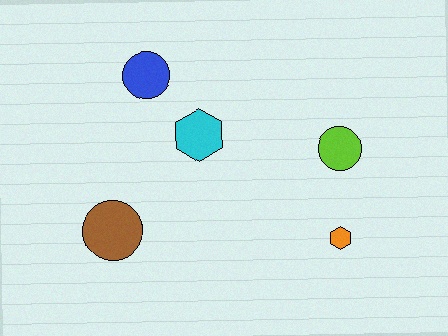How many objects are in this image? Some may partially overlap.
There are 5 objects.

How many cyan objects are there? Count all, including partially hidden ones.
There is 1 cyan object.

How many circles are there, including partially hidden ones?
There are 3 circles.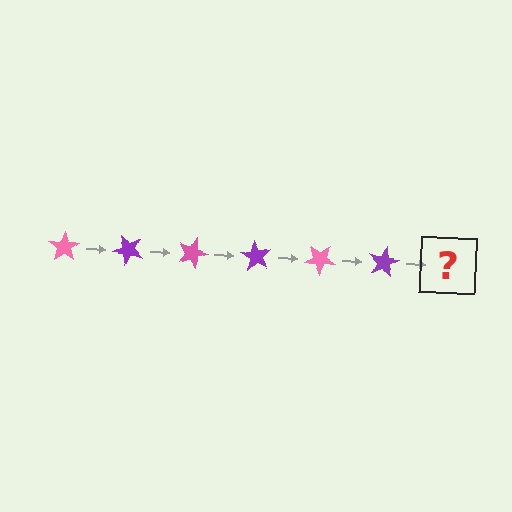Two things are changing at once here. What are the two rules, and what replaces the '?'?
The two rules are that it rotates 45 degrees each step and the color cycles through pink and purple. The '?' should be a pink star, rotated 270 degrees from the start.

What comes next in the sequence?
The next element should be a pink star, rotated 270 degrees from the start.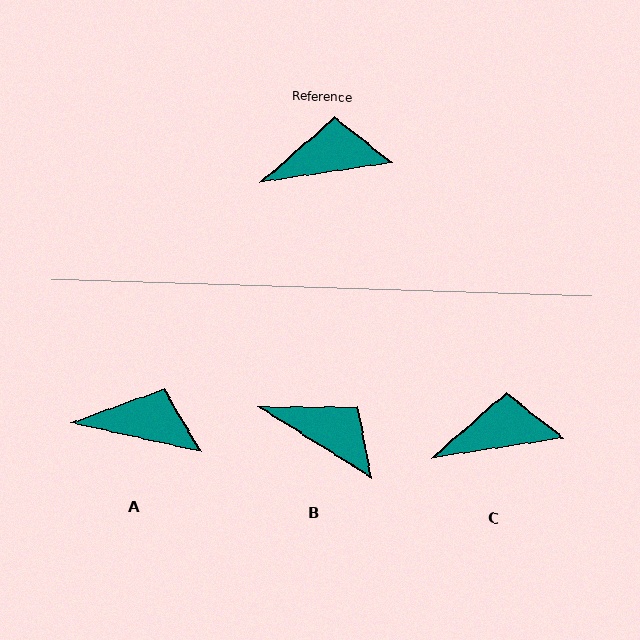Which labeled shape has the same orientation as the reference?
C.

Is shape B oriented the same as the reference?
No, it is off by about 41 degrees.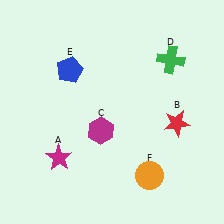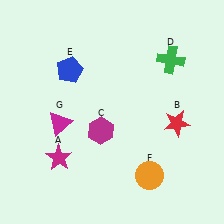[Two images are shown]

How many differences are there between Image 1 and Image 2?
There is 1 difference between the two images.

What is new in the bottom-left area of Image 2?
A magenta triangle (G) was added in the bottom-left area of Image 2.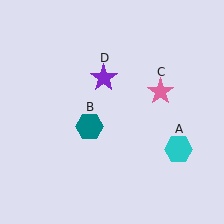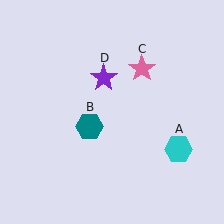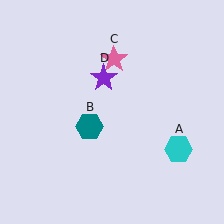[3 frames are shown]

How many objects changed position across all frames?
1 object changed position: pink star (object C).